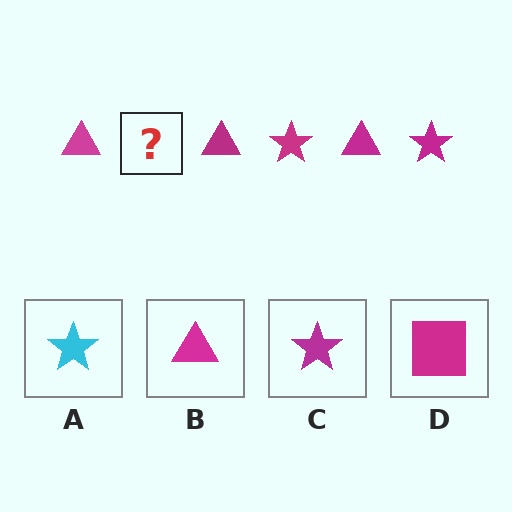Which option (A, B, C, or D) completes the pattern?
C.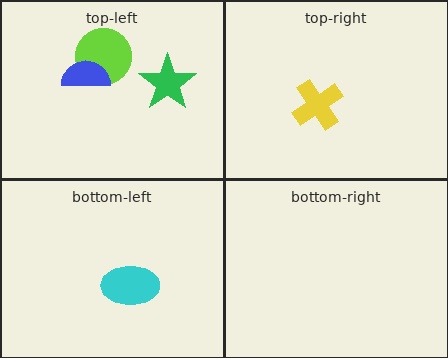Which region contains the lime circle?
The top-left region.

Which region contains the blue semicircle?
The top-left region.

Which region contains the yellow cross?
The top-right region.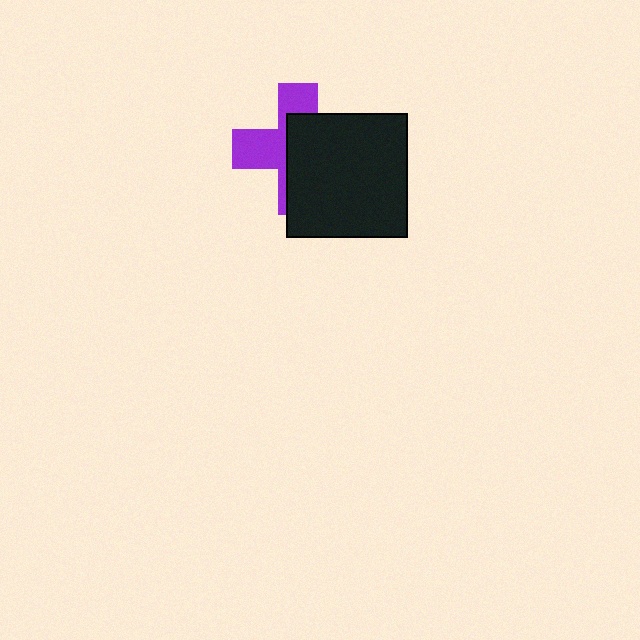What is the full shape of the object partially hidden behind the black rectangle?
The partially hidden object is a purple cross.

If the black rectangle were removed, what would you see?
You would see the complete purple cross.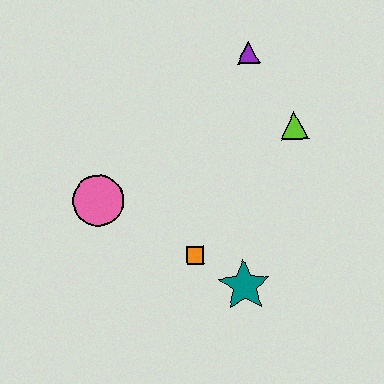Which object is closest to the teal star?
The orange square is closest to the teal star.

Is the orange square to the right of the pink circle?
Yes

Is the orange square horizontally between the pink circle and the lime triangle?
Yes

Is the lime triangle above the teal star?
Yes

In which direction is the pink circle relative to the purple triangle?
The pink circle is to the left of the purple triangle.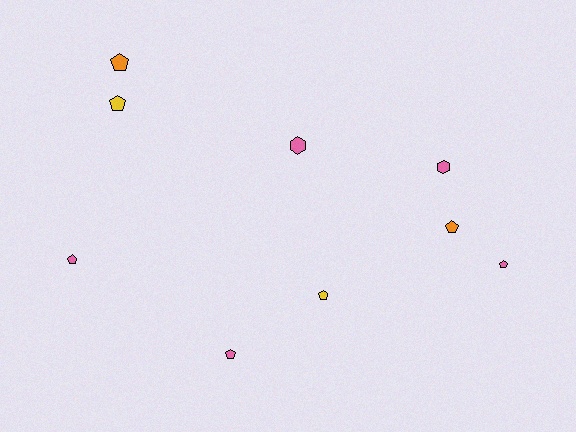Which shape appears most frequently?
Pentagon, with 7 objects.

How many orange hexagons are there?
There are no orange hexagons.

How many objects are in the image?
There are 9 objects.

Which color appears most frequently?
Pink, with 5 objects.